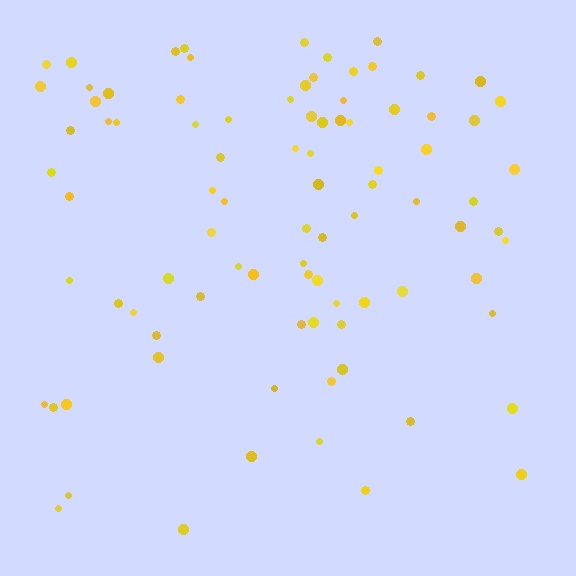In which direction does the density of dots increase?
From bottom to top, with the top side densest.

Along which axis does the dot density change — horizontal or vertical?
Vertical.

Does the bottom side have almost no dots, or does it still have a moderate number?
Still a moderate number, just noticeably fewer than the top.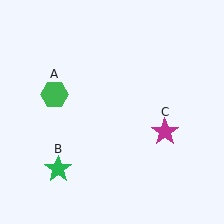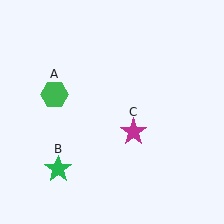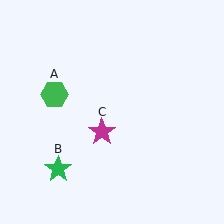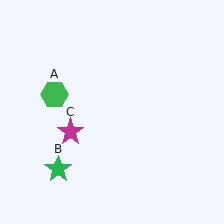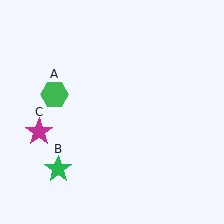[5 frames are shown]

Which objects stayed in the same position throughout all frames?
Green hexagon (object A) and green star (object B) remained stationary.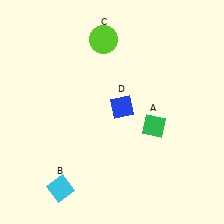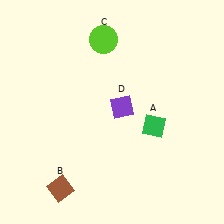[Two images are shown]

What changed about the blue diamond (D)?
In Image 1, D is blue. In Image 2, it changed to purple.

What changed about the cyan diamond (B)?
In Image 1, B is cyan. In Image 2, it changed to brown.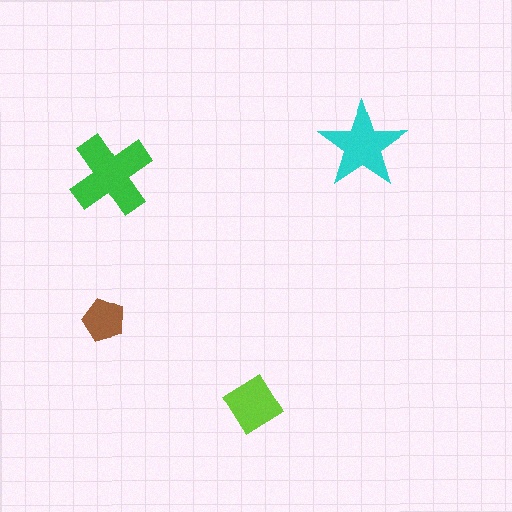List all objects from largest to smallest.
The green cross, the cyan star, the lime diamond, the brown pentagon.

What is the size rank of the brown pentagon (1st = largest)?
4th.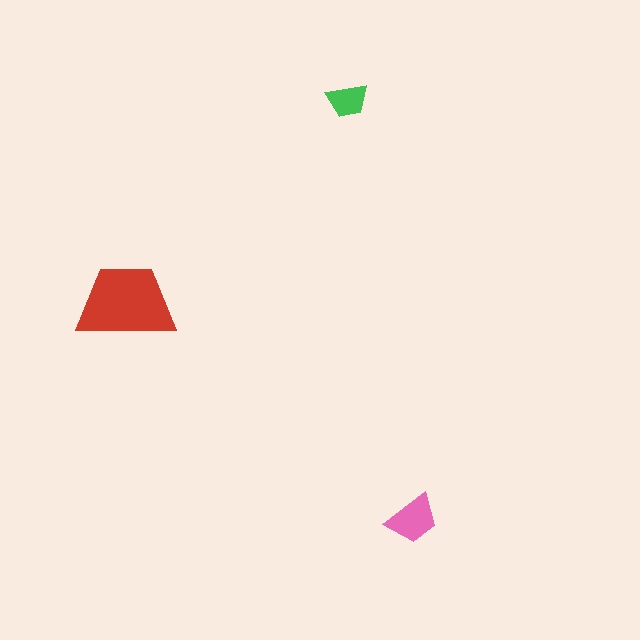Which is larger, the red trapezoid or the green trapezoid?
The red one.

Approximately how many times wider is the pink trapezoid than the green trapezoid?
About 1.5 times wider.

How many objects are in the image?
There are 3 objects in the image.